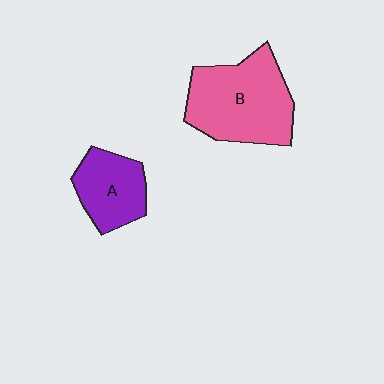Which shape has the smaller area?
Shape A (purple).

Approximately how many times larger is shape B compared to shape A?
Approximately 1.7 times.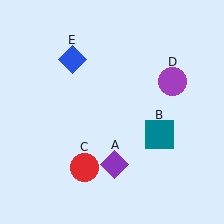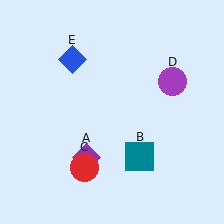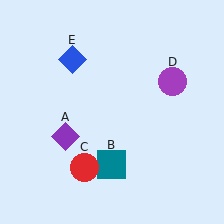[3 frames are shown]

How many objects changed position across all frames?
2 objects changed position: purple diamond (object A), teal square (object B).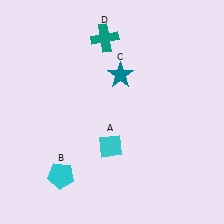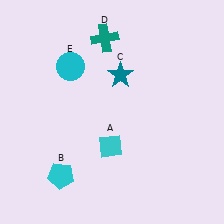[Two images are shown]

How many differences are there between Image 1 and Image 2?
There is 1 difference between the two images.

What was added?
A cyan circle (E) was added in Image 2.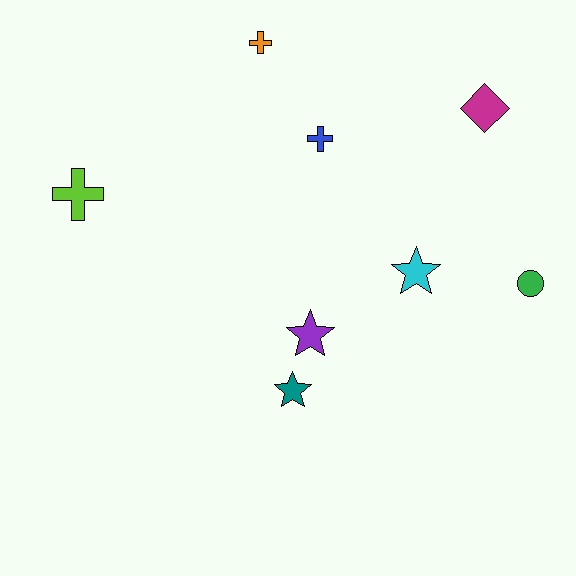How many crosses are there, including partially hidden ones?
There are 3 crosses.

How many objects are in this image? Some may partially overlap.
There are 8 objects.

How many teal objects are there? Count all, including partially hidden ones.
There is 1 teal object.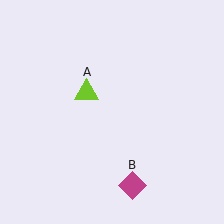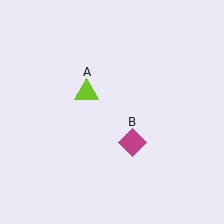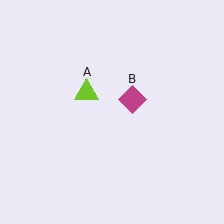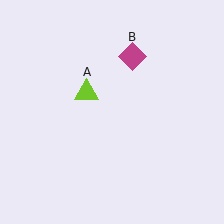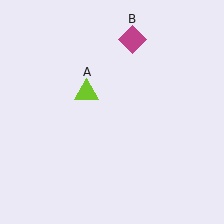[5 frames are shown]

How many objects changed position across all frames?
1 object changed position: magenta diamond (object B).